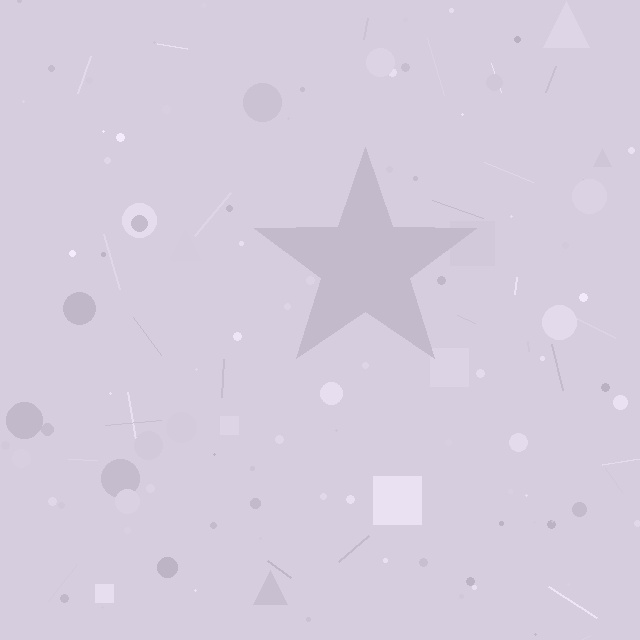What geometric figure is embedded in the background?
A star is embedded in the background.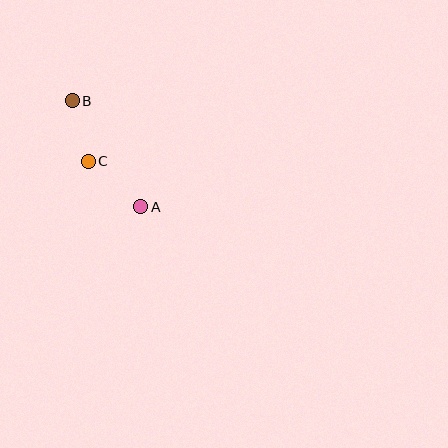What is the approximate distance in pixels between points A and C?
The distance between A and C is approximately 70 pixels.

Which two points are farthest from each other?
Points A and B are farthest from each other.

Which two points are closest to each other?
Points B and C are closest to each other.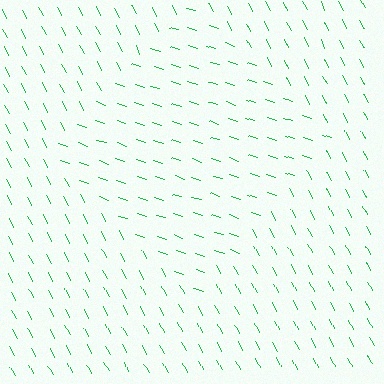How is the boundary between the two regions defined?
The boundary is defined purely by a change in line orientation (approximately 45 degrees difference). All lines are the same color and thickness.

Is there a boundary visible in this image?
Yes, there is a texture boundary formed by a change in line orientation.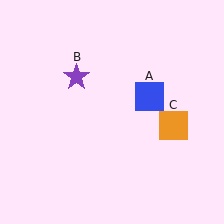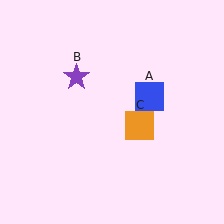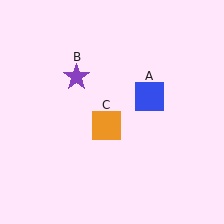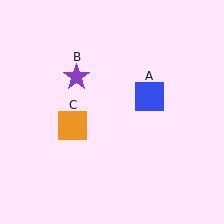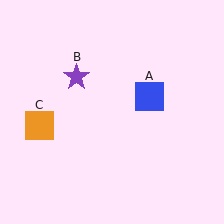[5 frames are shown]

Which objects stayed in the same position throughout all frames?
Blue square (object A) and purple star (object B) remained stationary.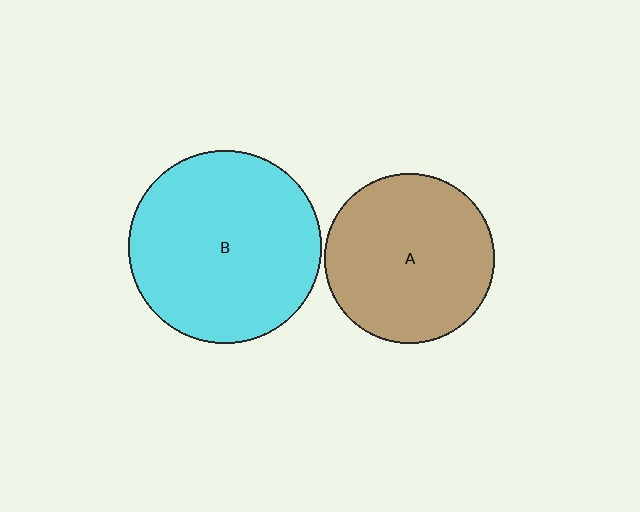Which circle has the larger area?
Circle B (cyan).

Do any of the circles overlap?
No, none of the circles overlap.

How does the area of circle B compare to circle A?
Approximately 1.3 times.